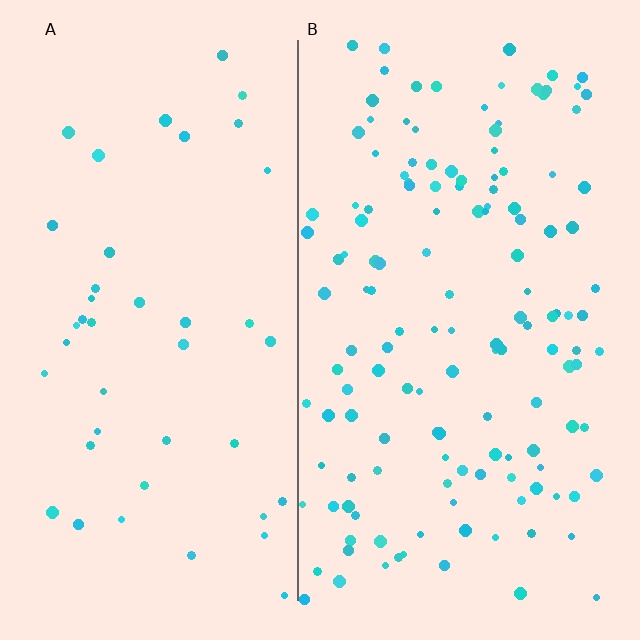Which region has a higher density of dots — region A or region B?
B (the right).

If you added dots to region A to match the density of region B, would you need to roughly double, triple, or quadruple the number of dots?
Approximately triple.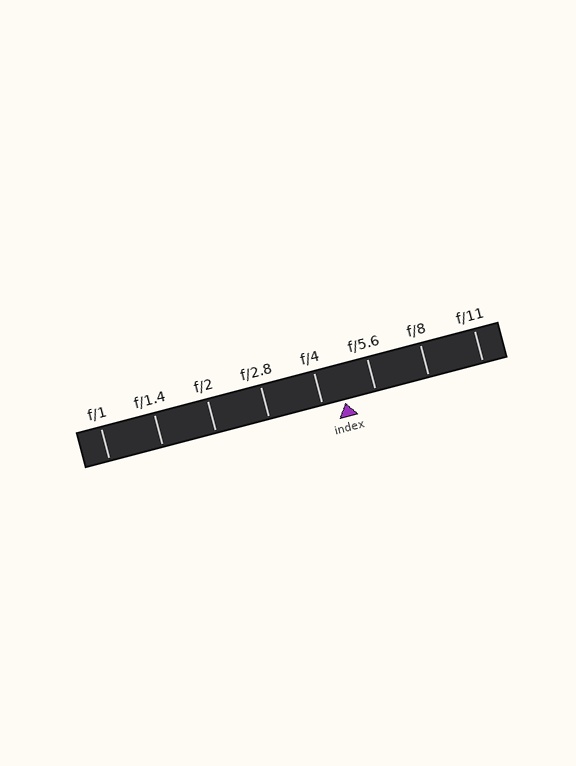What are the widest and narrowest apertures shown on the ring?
The widest aperture shown is f/1 and the narrowest is f/11.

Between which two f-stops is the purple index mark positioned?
The index mark is between f/4 and f/5.6.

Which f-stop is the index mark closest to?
The index mark is closest to f/4.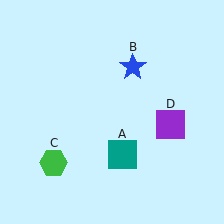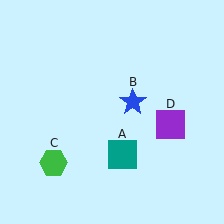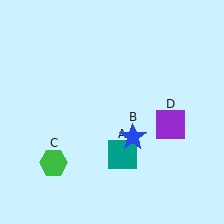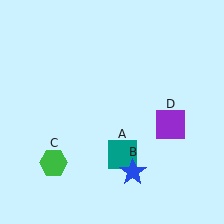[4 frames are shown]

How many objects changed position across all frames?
1 object changed position: blue star (object B).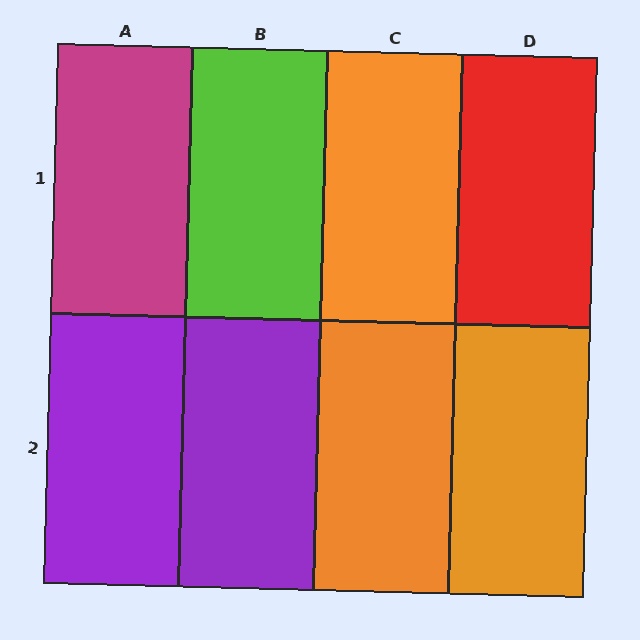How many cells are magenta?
1 cell is magenta.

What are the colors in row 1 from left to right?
Magenta, lime, orange, red.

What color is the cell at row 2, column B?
Purple.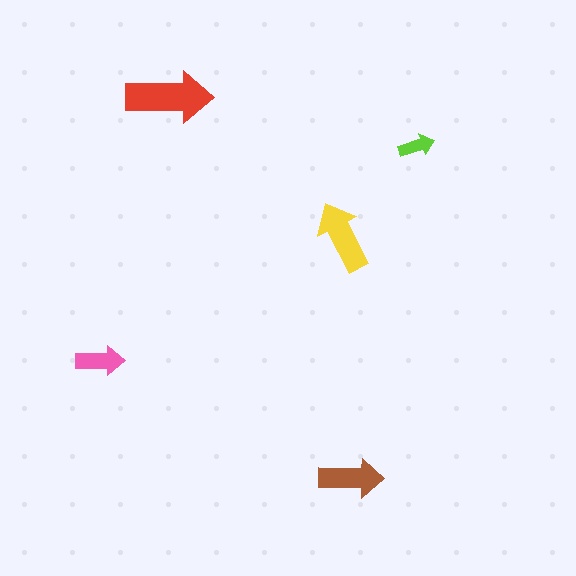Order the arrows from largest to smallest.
the red one, the yellow one, the brown one, the pink one, the lime one.